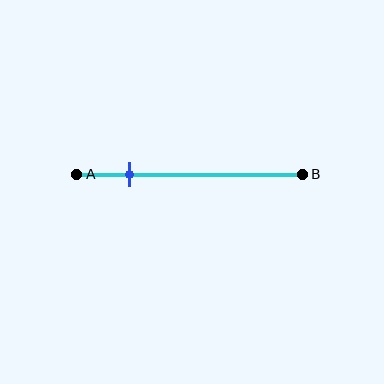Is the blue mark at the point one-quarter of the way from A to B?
Yes, the mark is approximately at the one-quarter point.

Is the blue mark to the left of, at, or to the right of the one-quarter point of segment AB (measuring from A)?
The blue mark is approximately at the one-quarter point of segment AB.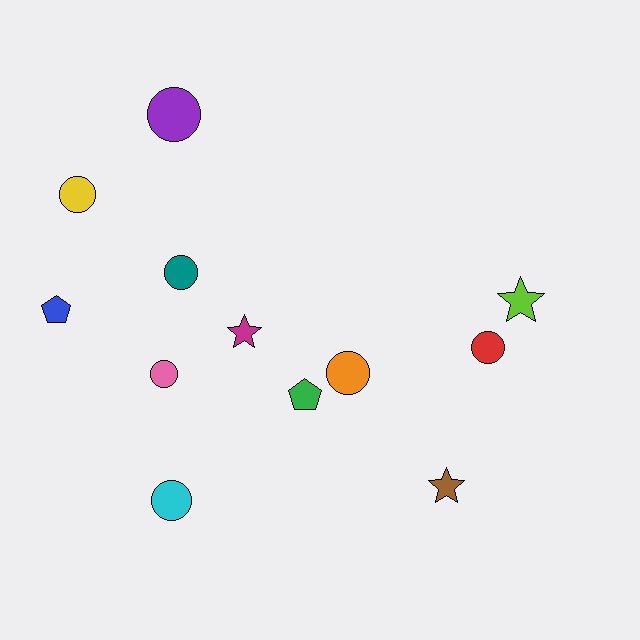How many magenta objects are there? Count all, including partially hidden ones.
There is 1 magenta object.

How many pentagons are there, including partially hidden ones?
There are 2 pentagons.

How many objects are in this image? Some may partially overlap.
There are 12 objects.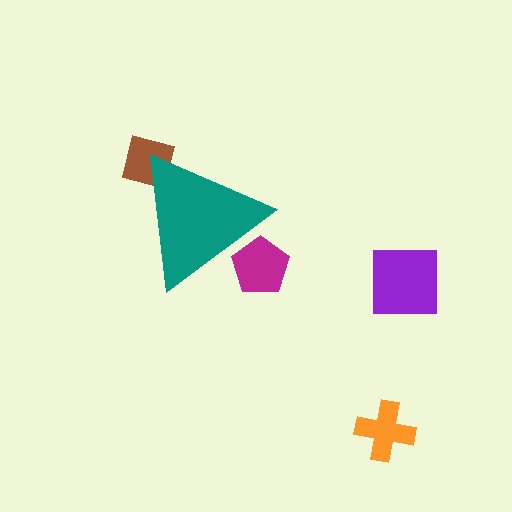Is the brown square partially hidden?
Yes, the brown square is partially hidden behind the teal triangle.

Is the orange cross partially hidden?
No, the orange cross is fully visible.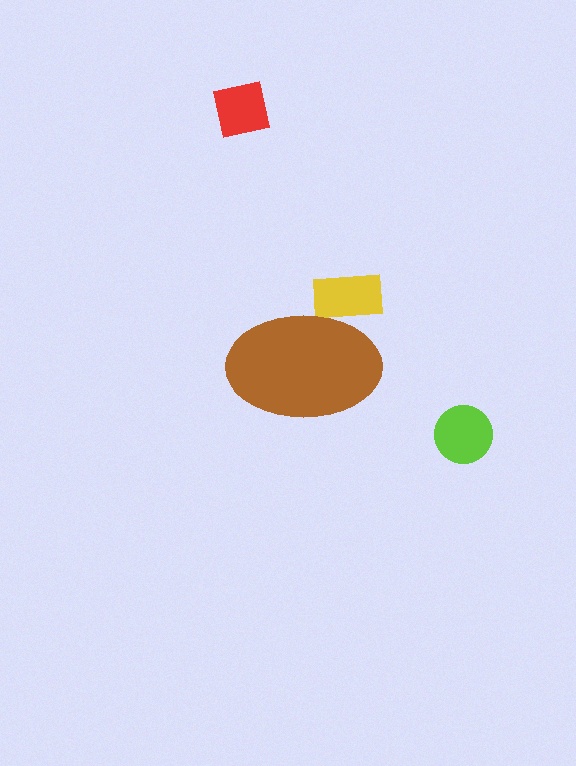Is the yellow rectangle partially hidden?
Yes, the yellow rectangle is partially hidden behind the brown ellipse.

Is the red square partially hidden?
No, the red square is fully visible.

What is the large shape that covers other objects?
A brown ellipse.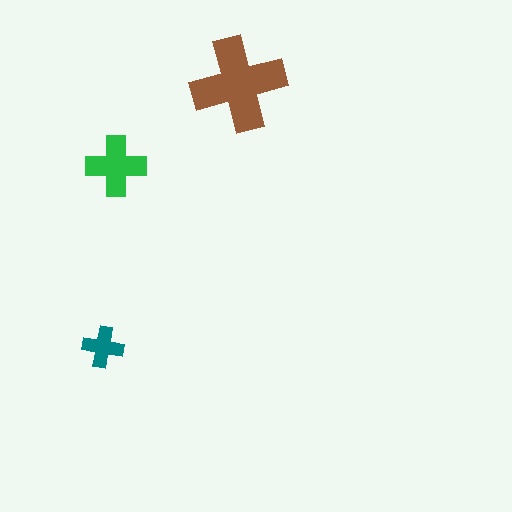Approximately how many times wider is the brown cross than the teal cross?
About 2.5 times wider.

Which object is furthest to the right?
The brown cross is rightmost.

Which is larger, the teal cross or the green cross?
The green one.